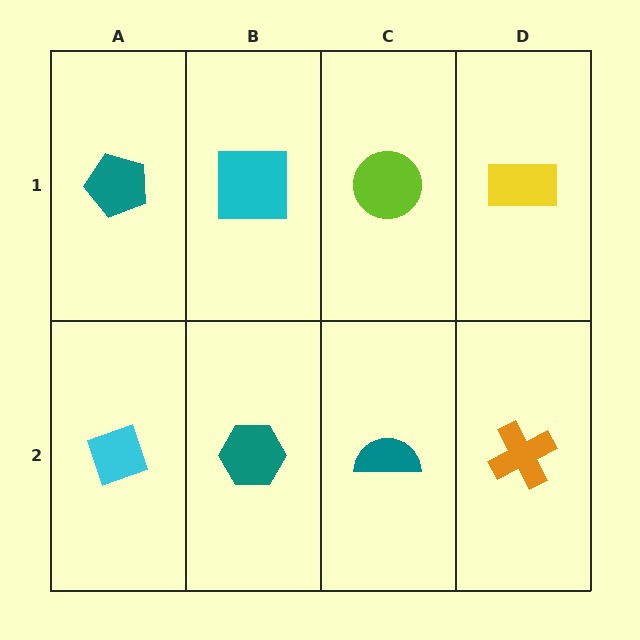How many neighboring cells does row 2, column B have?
3.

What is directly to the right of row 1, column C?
A yellow rectangle.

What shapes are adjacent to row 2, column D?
A yellow rectangle (row 1, column D), a teal semicircle (row 2, column C).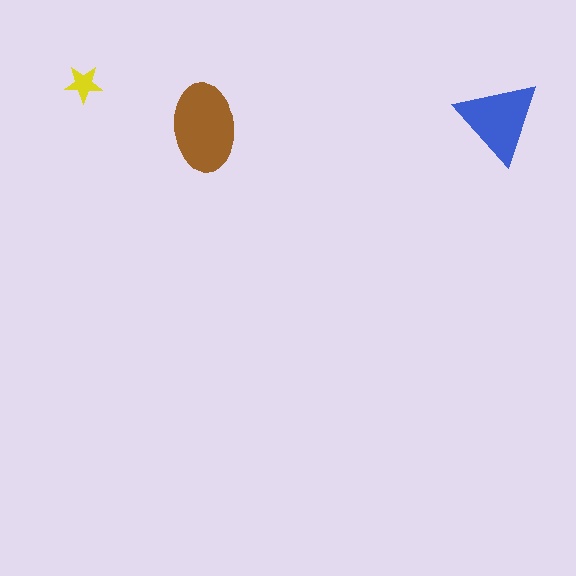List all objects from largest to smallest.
The brown ellipse, the blue triangle, the yellow star.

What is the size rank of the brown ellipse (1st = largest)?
1st.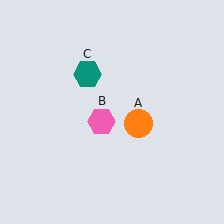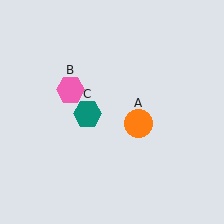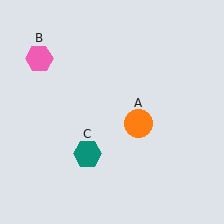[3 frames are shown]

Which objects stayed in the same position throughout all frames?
Orange circle (object A) remained stationary.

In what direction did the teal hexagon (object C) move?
The teal hexagon (object C) moved down.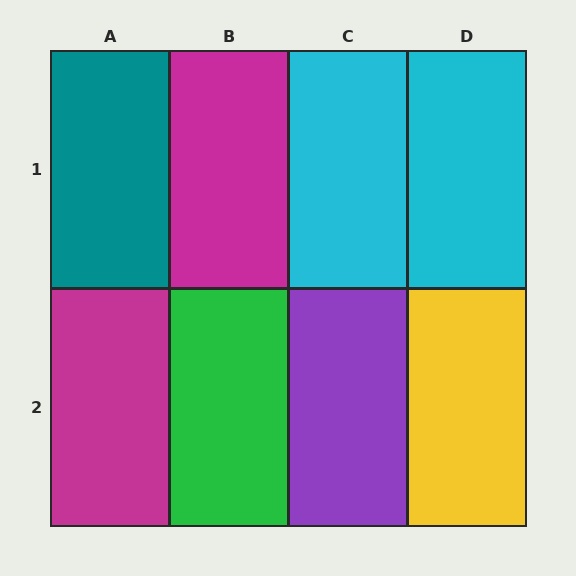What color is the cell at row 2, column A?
Magenta.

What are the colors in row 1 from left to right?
Teal, magenta, cyan, cyan.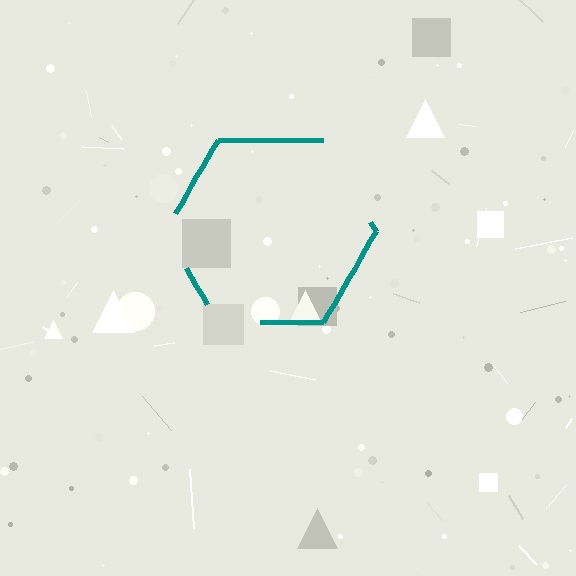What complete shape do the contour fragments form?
The contour fragments form a hexagon.